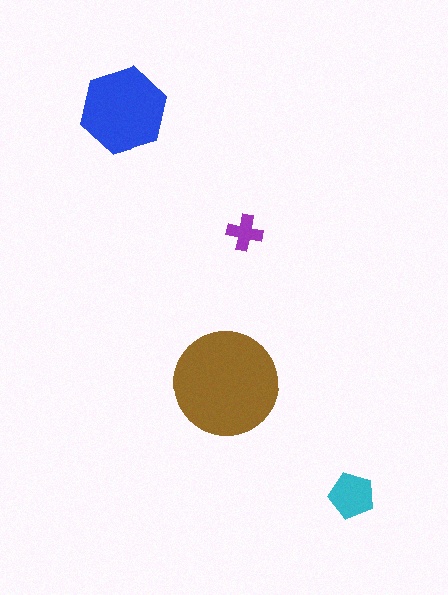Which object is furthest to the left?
The blue hexagon is leftmost.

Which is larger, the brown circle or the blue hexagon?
The brown circle.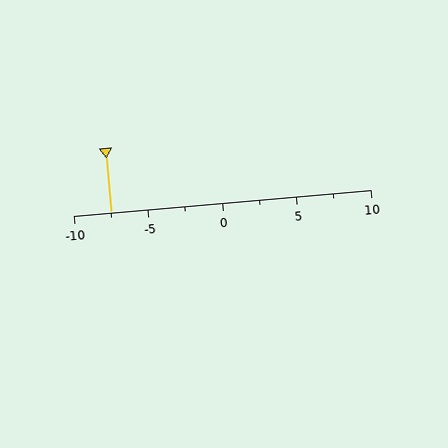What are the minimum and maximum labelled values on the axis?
The axis runs from -10 to 10.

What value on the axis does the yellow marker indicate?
The marker indicates approximately -7.5.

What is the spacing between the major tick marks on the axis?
The major ticks are spaced 5 apart.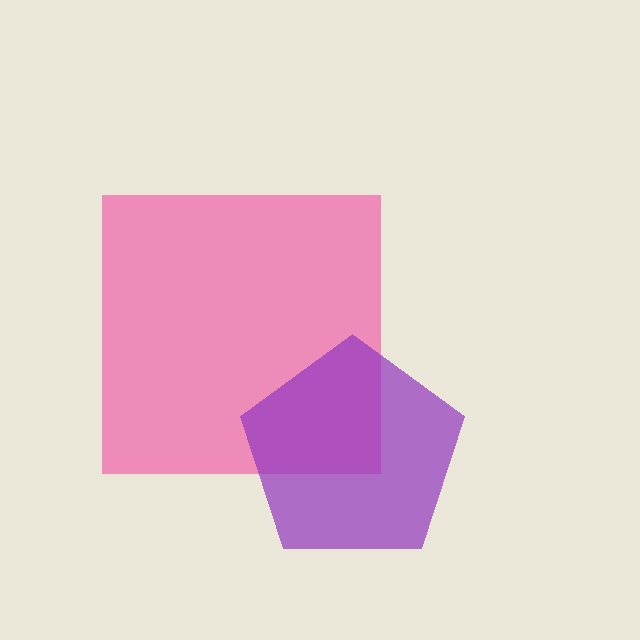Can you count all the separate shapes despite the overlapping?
Yes, there are 2 separate shapes.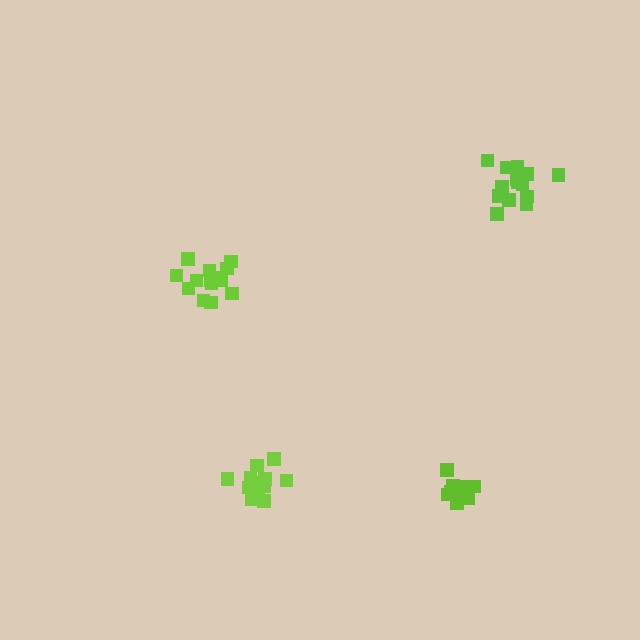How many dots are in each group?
Group 1: 12 dots, Group 2: 14 dots, Group 3: 11 dots, Group 4: 15 dots (52 total).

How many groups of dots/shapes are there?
There are 4 groups.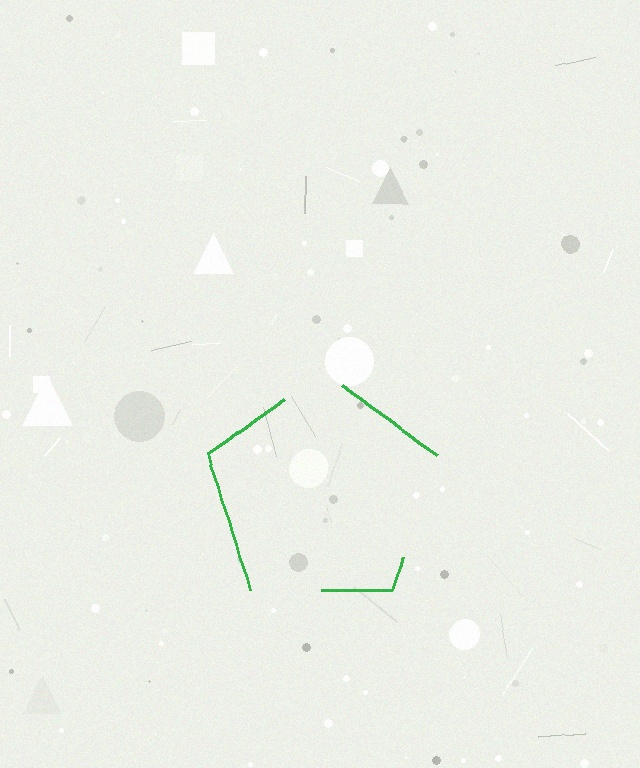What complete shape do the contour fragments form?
The contour fragments form a pentagon.